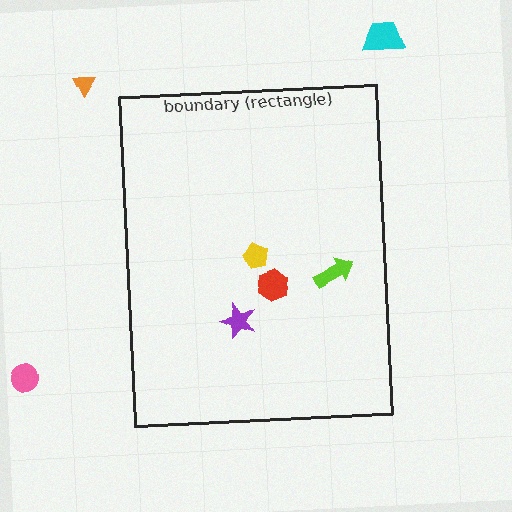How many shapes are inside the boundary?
4 inside, 3 outside.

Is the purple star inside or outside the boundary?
Inside.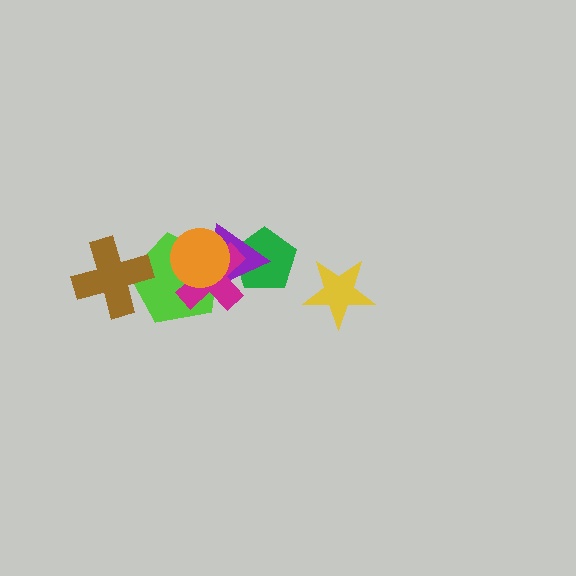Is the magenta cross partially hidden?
Yes, it is partially covered by another shape.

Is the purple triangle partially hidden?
Yes, it is partially covered by another shape.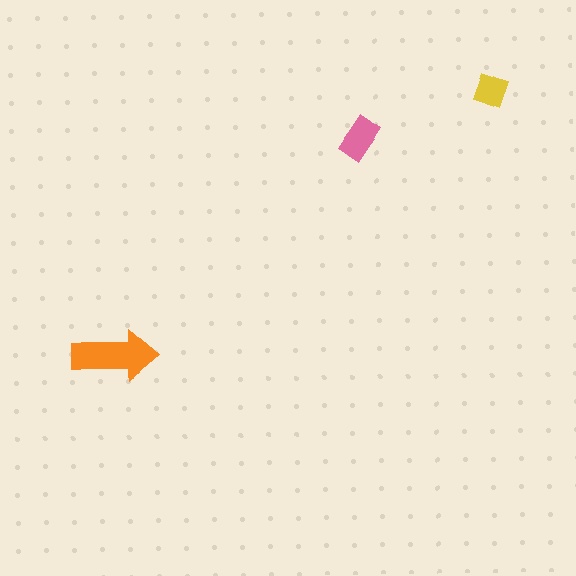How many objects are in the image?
There are 3 objects in the image.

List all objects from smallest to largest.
The yellow square, the pink rectangle, the orange arrow.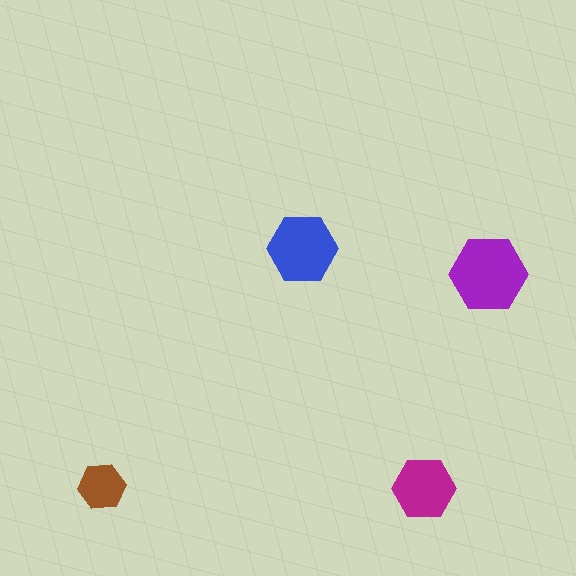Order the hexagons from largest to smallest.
the purple one, the blue one, the magenta one, the brown one.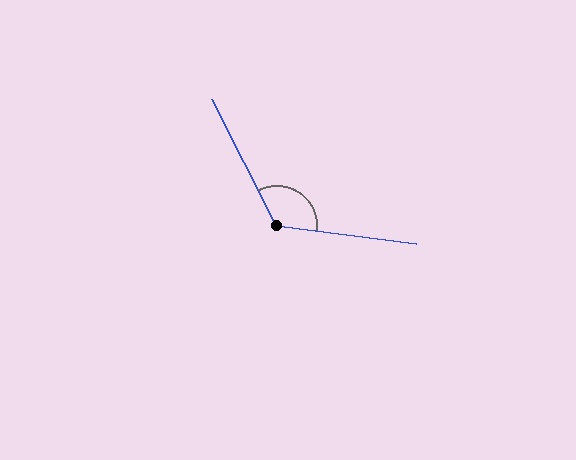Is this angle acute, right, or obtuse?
It is obtuse.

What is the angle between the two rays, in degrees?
Approximately 124 degrees.